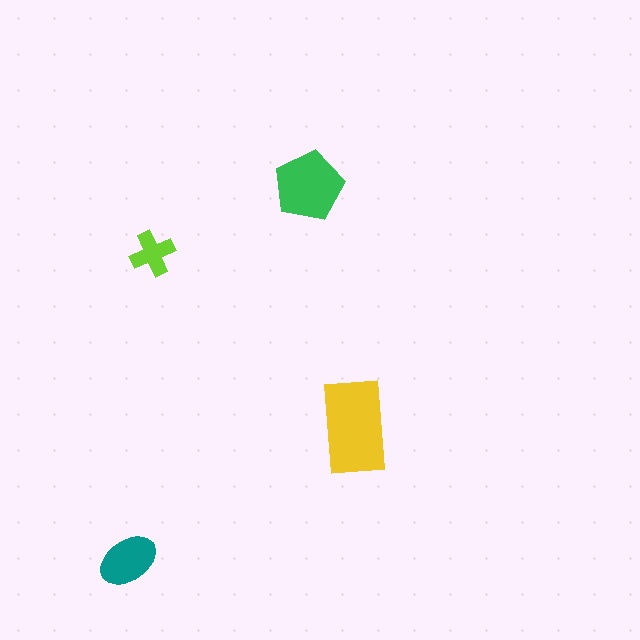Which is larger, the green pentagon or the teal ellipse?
The green pentagon.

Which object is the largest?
The yellow rectangle.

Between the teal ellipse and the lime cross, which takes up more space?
The teal ellipse.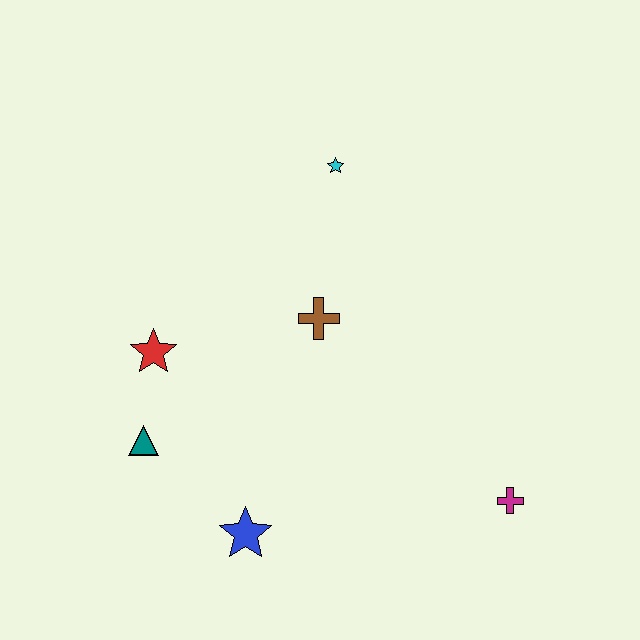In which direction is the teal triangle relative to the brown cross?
The teal triangle is to the left of the brown cross.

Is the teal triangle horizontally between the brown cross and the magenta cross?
No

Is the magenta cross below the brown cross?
Yes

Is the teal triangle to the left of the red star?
Yes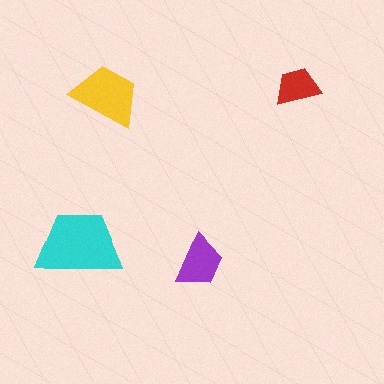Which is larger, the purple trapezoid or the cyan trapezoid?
The cyan one.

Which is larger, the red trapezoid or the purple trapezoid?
The purple one.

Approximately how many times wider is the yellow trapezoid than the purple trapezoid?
About 1.5 times wider.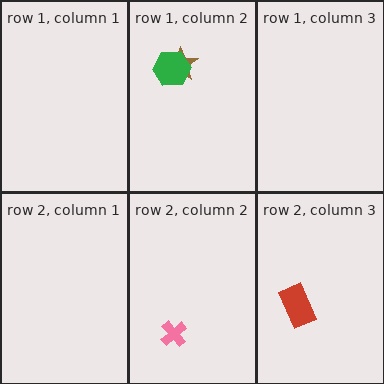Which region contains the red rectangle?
The row 2, column 3 region.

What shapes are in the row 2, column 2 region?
The pink cross.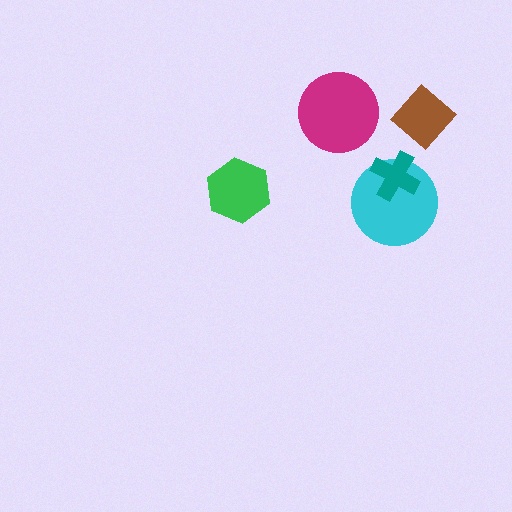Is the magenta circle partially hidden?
No, no other shape covers it.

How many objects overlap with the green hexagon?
0 objects overlap with the green hexagon.